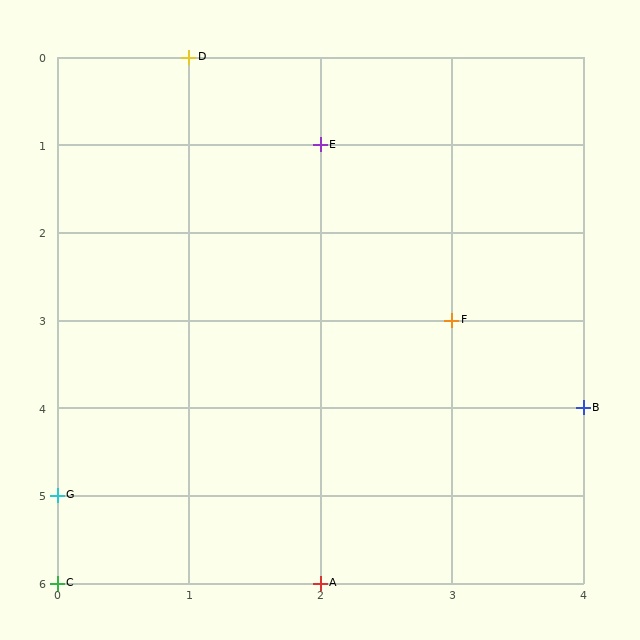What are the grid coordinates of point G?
Point G is at grid coordinates (0, 5).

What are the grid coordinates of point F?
Point F is at grid coordinates (3, 3).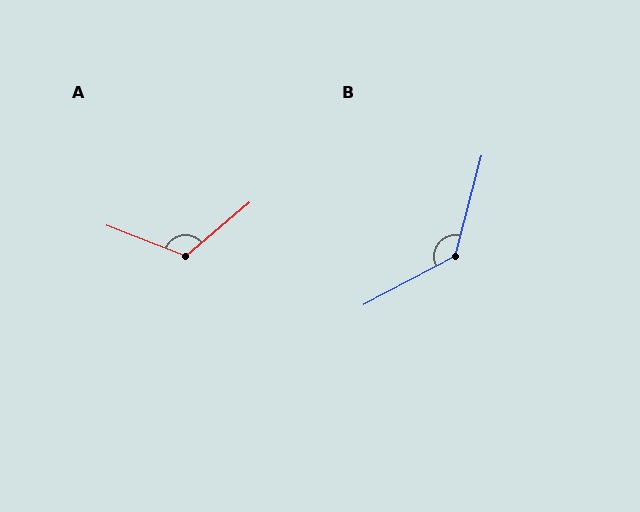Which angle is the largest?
B, at approximately 132 degrees.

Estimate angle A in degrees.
Approximately 119 degrees.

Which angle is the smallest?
A, at approximately 119 degrees.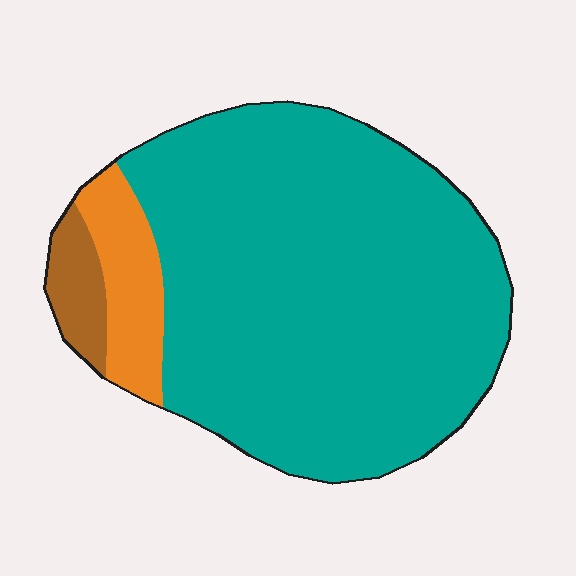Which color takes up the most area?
Teal, at roughly 85%.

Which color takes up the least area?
Brown, at roughly 5%.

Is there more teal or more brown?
Teal.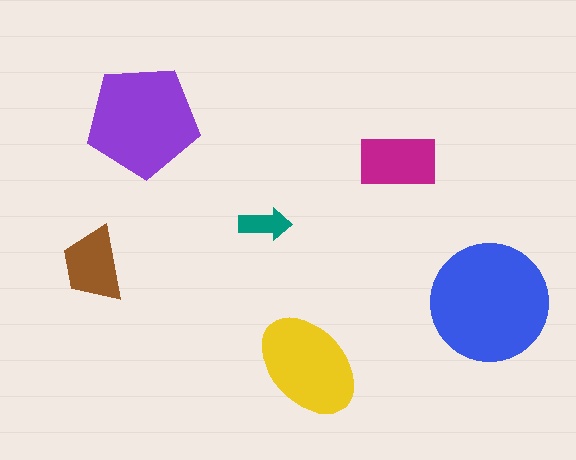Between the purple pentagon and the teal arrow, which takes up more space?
The purple pentagon.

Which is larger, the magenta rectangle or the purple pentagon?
The purple pentagon.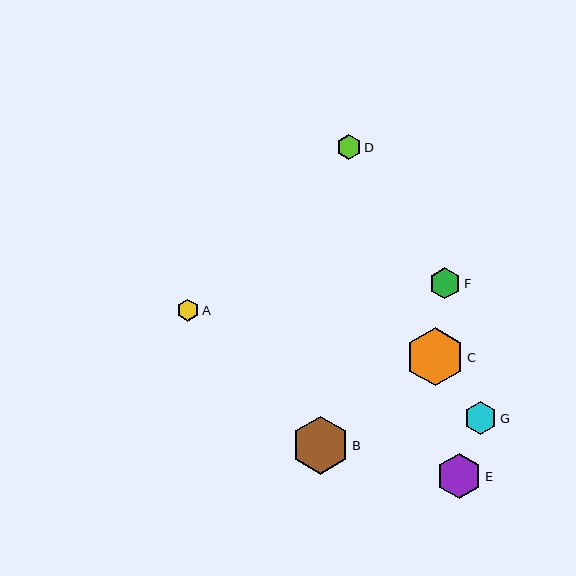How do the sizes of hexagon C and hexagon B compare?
Hexagon C and hexagon B are approximately the same size.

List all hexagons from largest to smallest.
From largest to smallest: C, B, E, G, F, D, A.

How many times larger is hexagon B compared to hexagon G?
Hexagon B is approximately 1.8 times the size of hexagon G.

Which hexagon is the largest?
Hexagon C is the largest with a size of approximately 58 pixels.